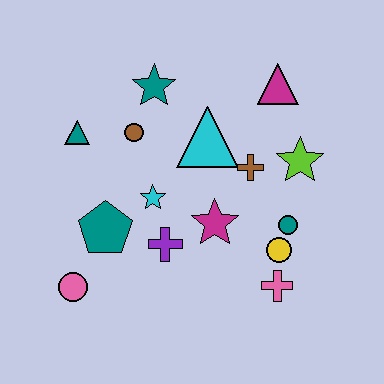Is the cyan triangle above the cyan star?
Yes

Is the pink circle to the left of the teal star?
Yes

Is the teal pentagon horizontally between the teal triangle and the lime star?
Yes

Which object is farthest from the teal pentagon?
The magenta triangle is farthest from the teal pentagon.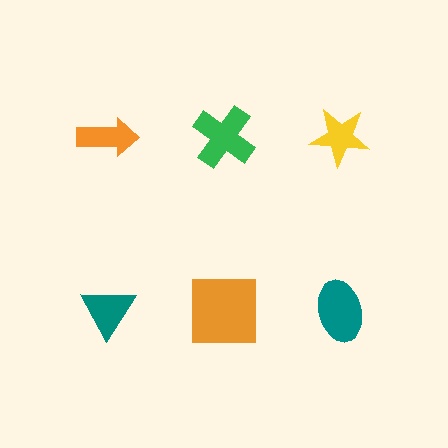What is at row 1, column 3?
A yellow star.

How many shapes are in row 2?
3 shapes.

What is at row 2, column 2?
An orange square.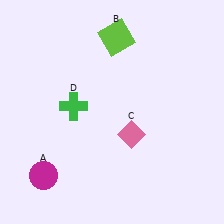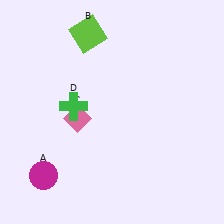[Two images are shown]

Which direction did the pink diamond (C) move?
The pink diamond (C) moved left.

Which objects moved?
The objects that moved are: the lime square (B), the pink diamond (C).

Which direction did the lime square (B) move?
The lime square (B) moved left.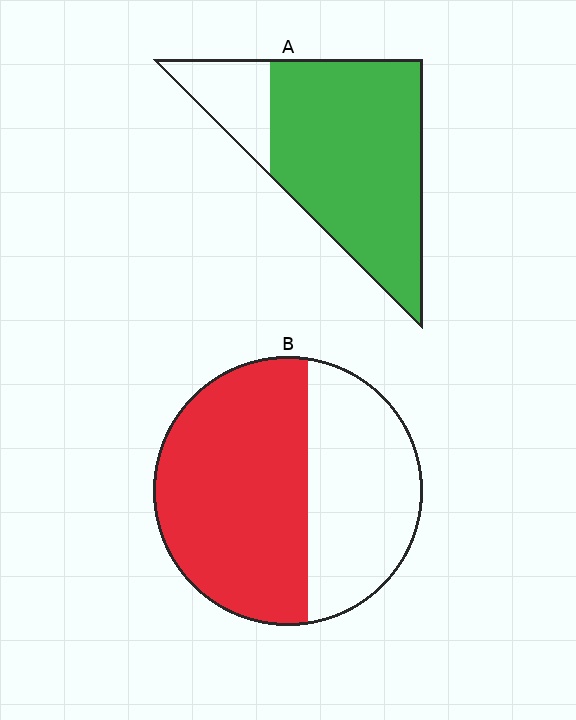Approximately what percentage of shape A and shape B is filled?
A is approximately 80% and B is approximately 60%.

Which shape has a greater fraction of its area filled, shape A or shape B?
Shape A.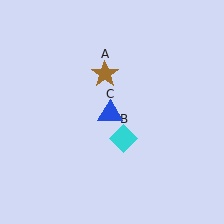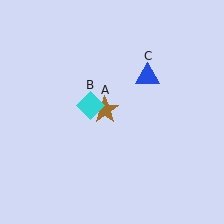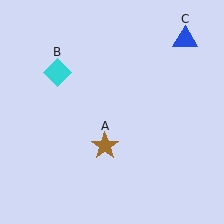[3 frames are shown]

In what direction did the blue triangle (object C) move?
The blue triangle (object C) moved up and to the right.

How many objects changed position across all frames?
3 objects changed position: brown star (object A), cyan diamond (object B), blue triangle (object C).